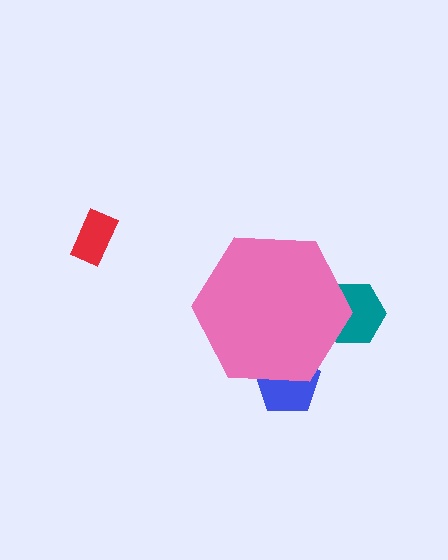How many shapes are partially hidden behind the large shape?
2 shapes are partially hidden.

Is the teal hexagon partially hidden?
Yes, the teal hexagon is partially hidden behind the pink hexagon.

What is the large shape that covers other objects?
A pink hexagon.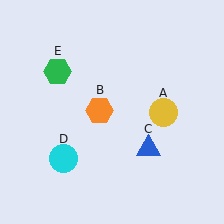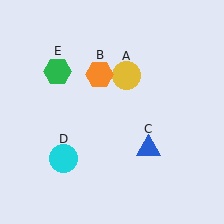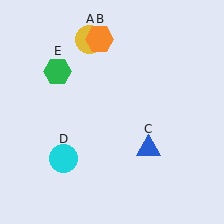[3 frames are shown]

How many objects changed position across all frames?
2 objects changed position: yellow circle (object A), orange hexagon (object B).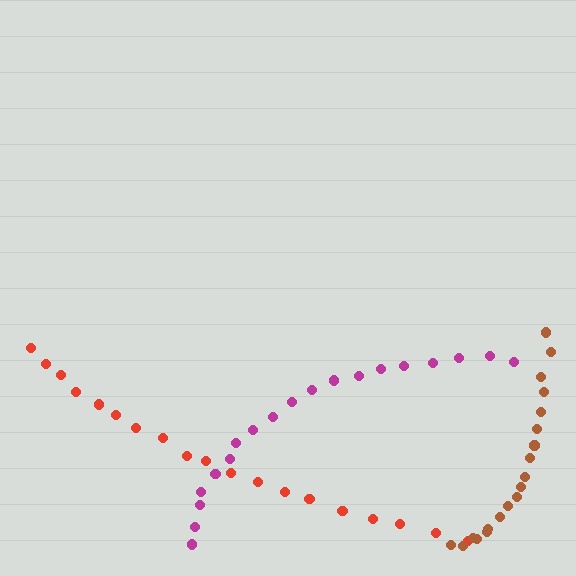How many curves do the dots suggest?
There are 3 distinct paths.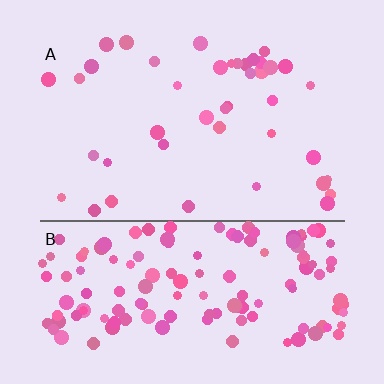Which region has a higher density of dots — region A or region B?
B (the bottom).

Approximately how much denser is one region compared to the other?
Approximately 3.6× — region B over region A.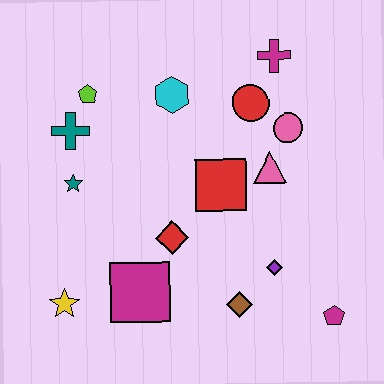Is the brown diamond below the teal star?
Yes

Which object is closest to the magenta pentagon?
The purple diamond is closest to the magenta pentagon.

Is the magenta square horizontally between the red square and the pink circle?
No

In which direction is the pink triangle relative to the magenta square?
The pink triangle is to the right of the magenta square.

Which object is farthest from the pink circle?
The yellow star is farthest from the pink circle.